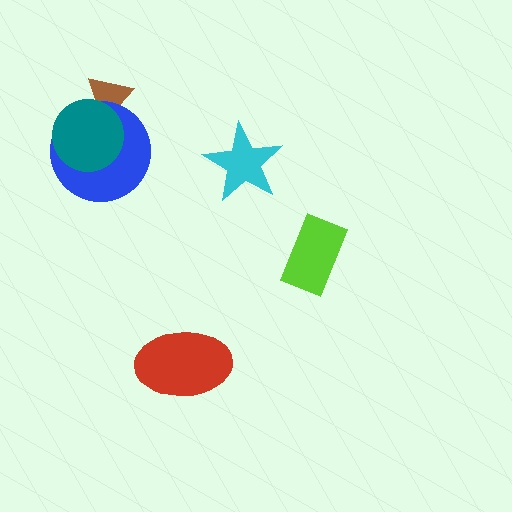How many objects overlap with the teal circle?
2 objects overlap with the teal circle.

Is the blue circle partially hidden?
Yes, it is partially covered by another shape.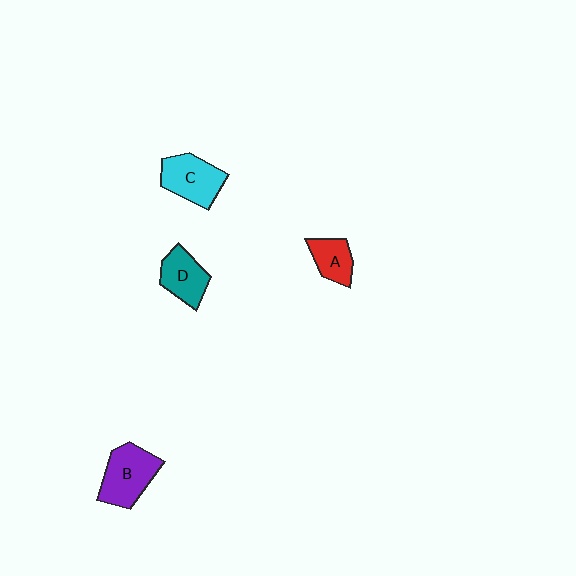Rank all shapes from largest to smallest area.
From largest to smallest: B (purple), C (cyan), D (teal), A (red).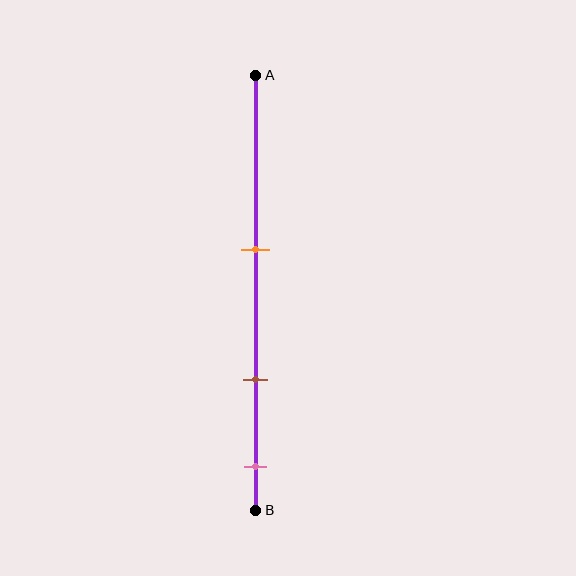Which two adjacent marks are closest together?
The brown and pink marks are the closest adjacent pair.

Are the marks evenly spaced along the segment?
Yes, the marks are approximately evenly spaced.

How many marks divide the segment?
There are 3 marks dividing the segment.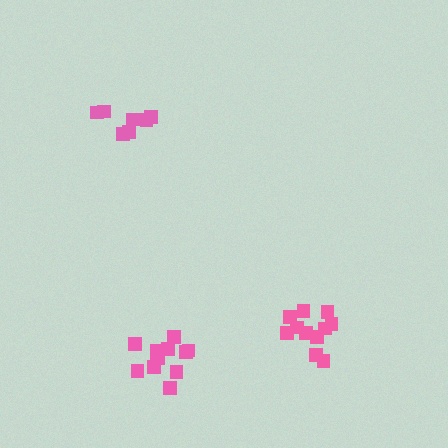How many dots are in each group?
Group 1: 7 dots, Group 2: 12 dots, Group 3: 11 dots (30 total).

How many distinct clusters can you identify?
There are 3 distinct clusters.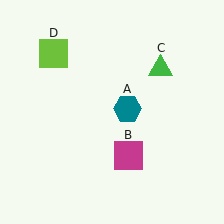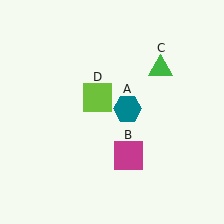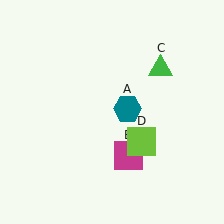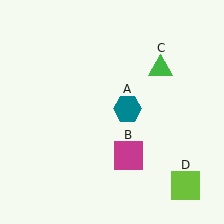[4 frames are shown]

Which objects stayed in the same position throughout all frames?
Teal hexagon (object A) and magenta square (object B) and green triangle (object C) remained stationary.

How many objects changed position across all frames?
1 object changed position: lime square (object D).